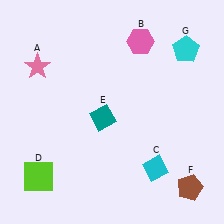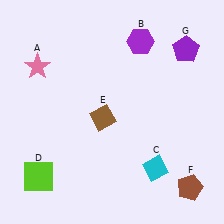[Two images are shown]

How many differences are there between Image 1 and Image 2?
There are 3 differences between the two images.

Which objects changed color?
B changed from pink to purple. E changed from teal to brown. G changed from cyan to purple.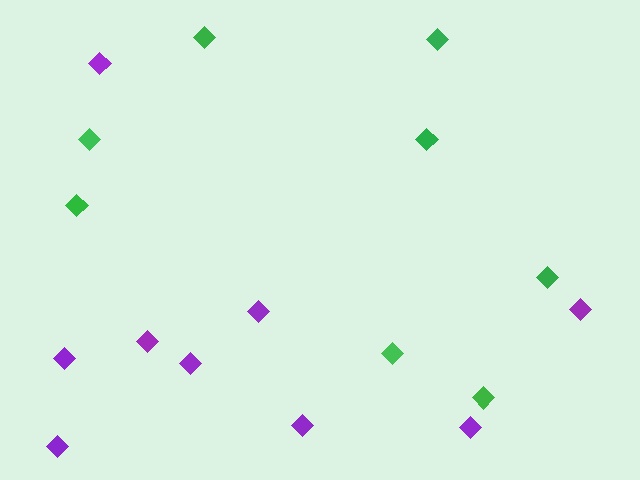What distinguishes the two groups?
There are 2 groups: one group of green diamonds (8) and one group of purple diamonds (9).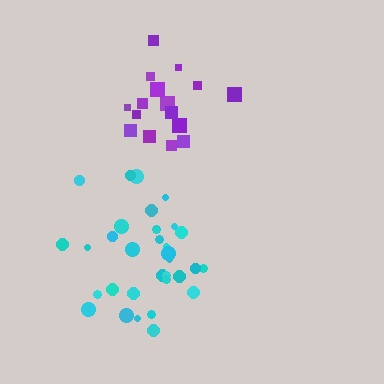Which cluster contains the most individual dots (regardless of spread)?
Cyan (33).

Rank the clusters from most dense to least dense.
cyan, purple.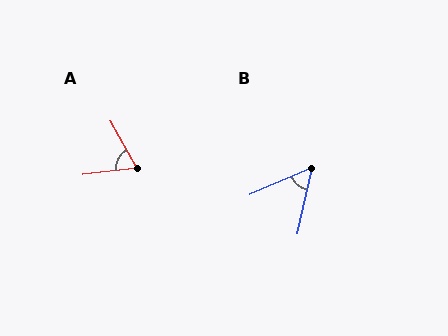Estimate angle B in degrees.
Approximately 54 degrees.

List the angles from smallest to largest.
B (54°), A (68°).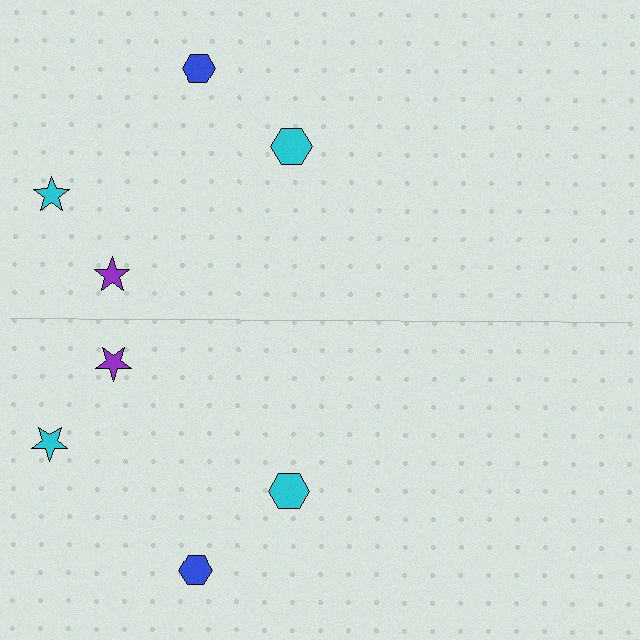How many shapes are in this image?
There are 8 shapes in this image.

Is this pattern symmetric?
Yes, this pattern has bilateral (reflection) symmetry.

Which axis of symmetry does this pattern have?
The pattern has a horizontal axis of symmetry running through the center of the image.